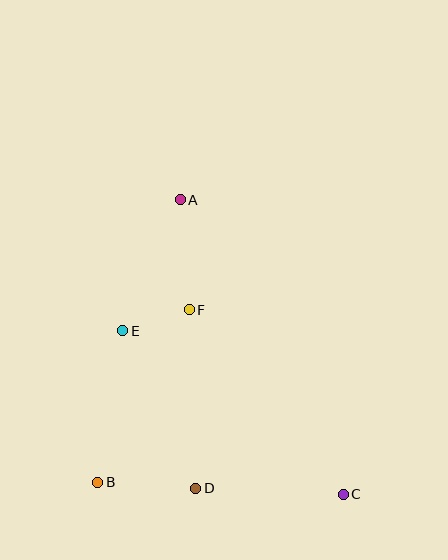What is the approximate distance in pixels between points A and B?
The distance between A and B is approximately 294 pixels.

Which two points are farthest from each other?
Points A and C are farthest from each other.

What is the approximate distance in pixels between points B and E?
The distance between B and E is approximately 154 pixels.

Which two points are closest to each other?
Points E and F are closest to each other.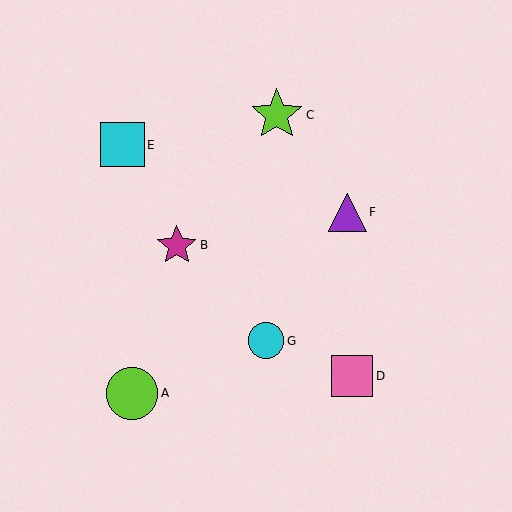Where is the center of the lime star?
The center of the lime star is at (277, 115).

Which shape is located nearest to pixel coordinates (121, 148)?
The cyan square (labeled E) at (122, 145) is nearest to that location.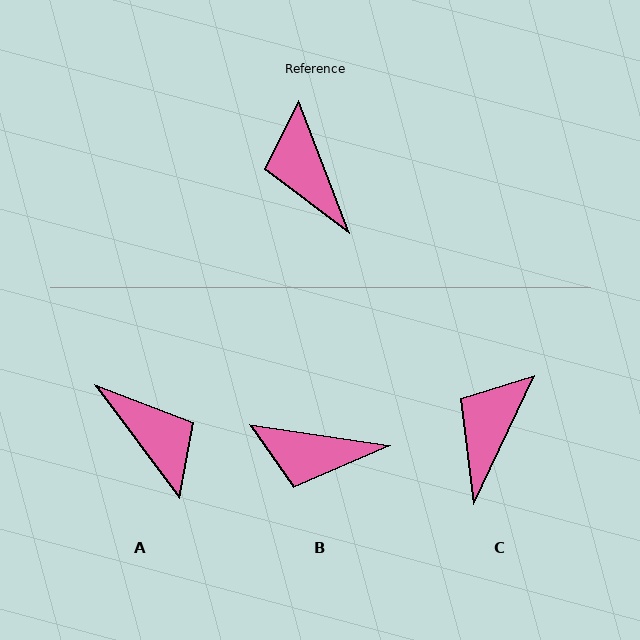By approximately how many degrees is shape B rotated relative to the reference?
Approximately 61 degrees counter-clockwise.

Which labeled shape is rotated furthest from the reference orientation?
A, about 164 degrees away.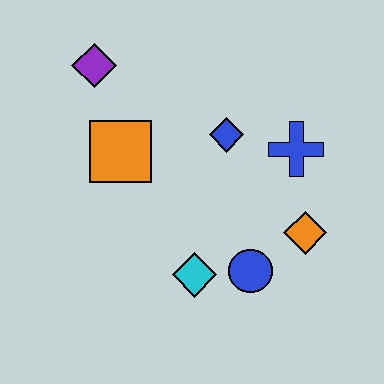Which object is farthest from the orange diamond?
The purple diamond is farthest from the orange diamond.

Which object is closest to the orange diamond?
The blue circle is closest to the orange diamond.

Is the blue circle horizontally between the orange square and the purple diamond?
No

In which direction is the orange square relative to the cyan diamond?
The orange square is above the cyan diamond.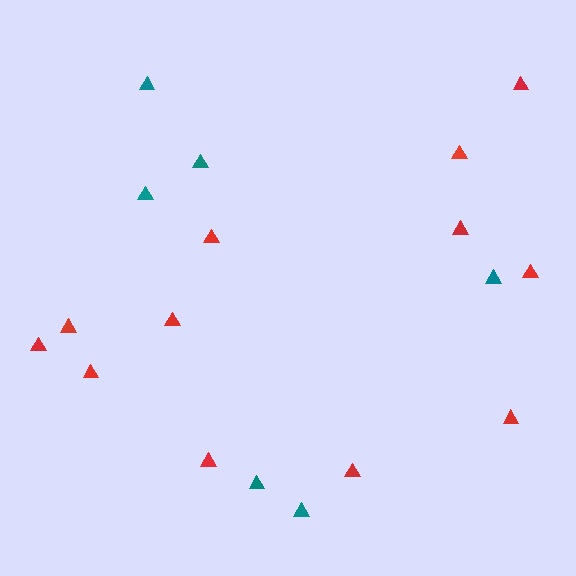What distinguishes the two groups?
There are 2 groups: one group of red triangles (12) and one group of teal triangles (6).